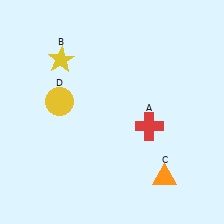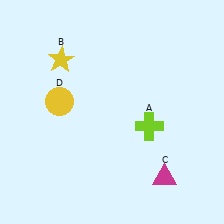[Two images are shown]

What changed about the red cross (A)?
In Image 1, A is red. In Image 2, it changed to lime.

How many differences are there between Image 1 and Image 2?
There are 2 differences between the two images.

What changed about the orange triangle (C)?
In Image 1, C is orange. In Image 2, it changed to magenta.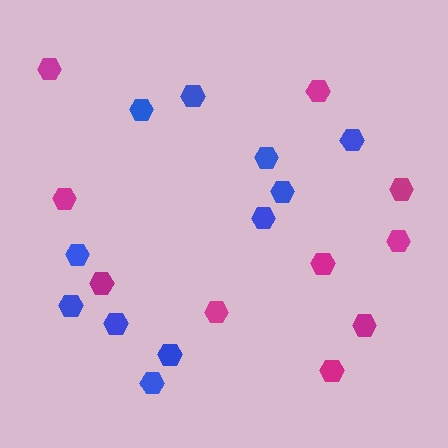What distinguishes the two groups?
There are 2 groups: one group of magenta hexagons (10) and one group of blue hexagons (11).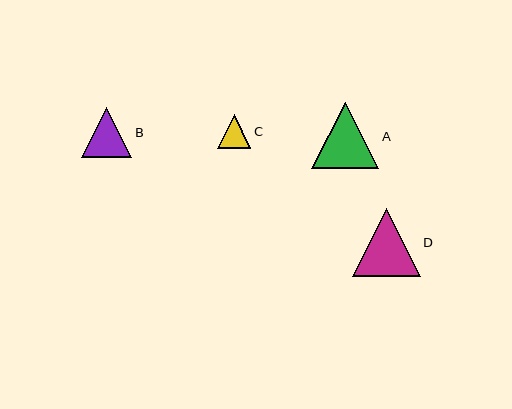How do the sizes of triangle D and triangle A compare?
Triangle D and triangle A are approximately the same size.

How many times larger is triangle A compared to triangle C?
Triangle A is approximately 2.0 times the size of triangle C.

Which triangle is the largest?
Triangle D is the largest with a size of approximately 68 pixels.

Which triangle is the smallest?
Triangle C is the smallest with a size of approximately 33 pixels.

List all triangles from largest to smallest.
From largest to smallest: D, A, B, C.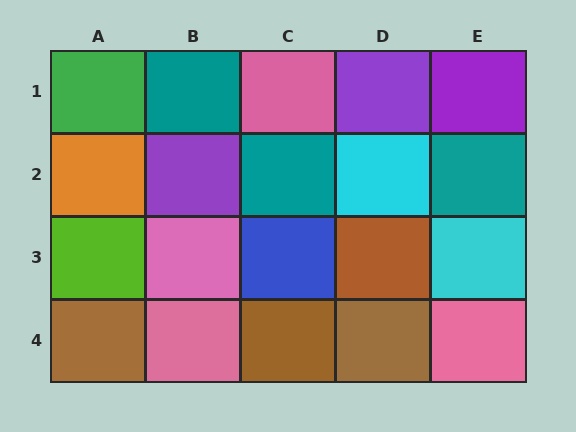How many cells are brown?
4 cells are brown.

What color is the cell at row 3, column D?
Brown.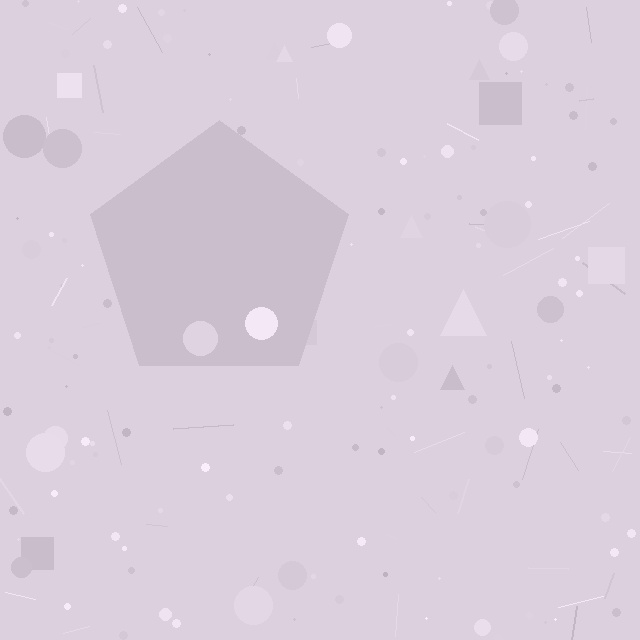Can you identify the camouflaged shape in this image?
The camouflaged shape is a pentagon.